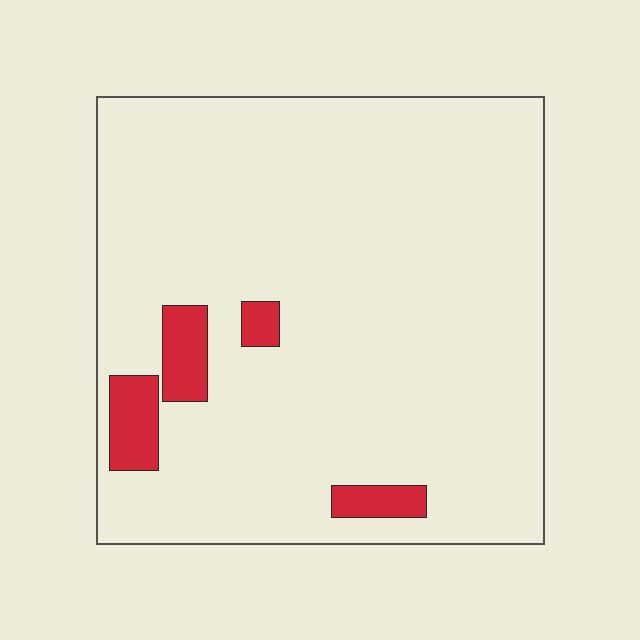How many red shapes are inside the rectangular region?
4.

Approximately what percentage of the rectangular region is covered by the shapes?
Approximately 5%.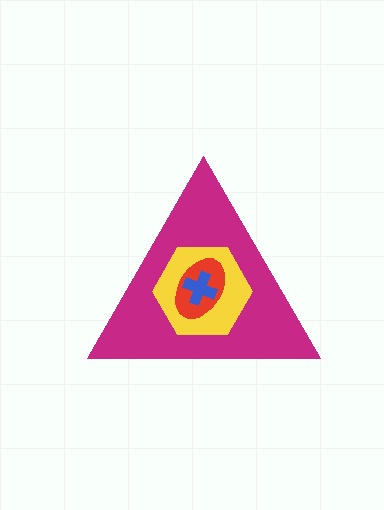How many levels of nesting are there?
4.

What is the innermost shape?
The blue cross.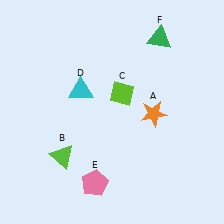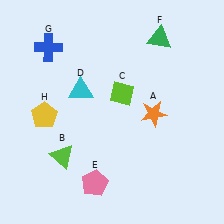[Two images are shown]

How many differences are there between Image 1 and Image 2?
There are 2 differences between the two images.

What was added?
A blue cross (G), a yellow pentagon (H) were added in Image 2.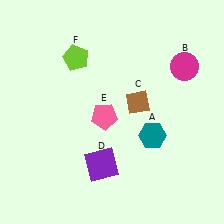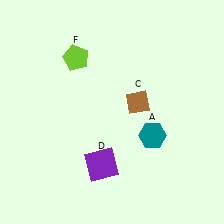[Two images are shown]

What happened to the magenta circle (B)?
The magenta circle (B) was removed in Image 2. It was in the top-right area of Image 1.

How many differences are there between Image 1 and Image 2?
There are 2 differences between the two images.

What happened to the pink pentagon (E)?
The pink pentagon (E) was removed in Image 2. It was in the bottom-left area of Image 1.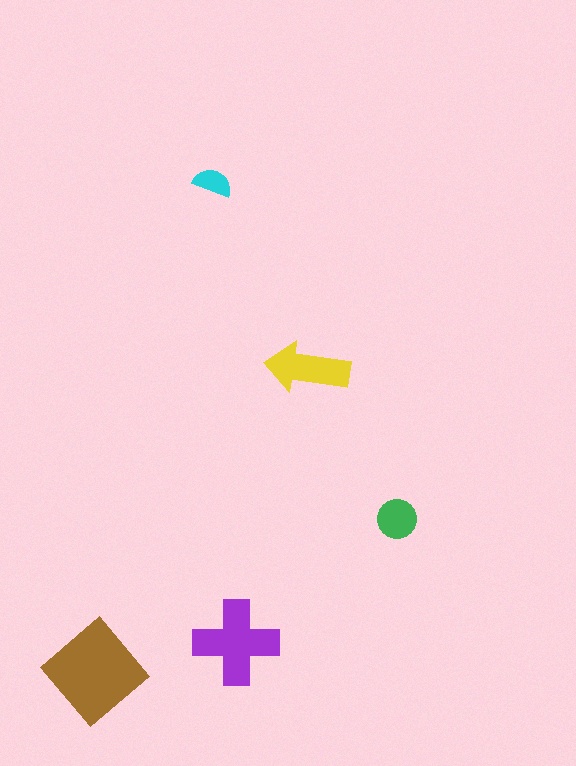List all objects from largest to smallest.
The brown diamond, the purple cross, the yellow arrow, the green circle, the cyan semicircle.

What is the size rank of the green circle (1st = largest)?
4th.